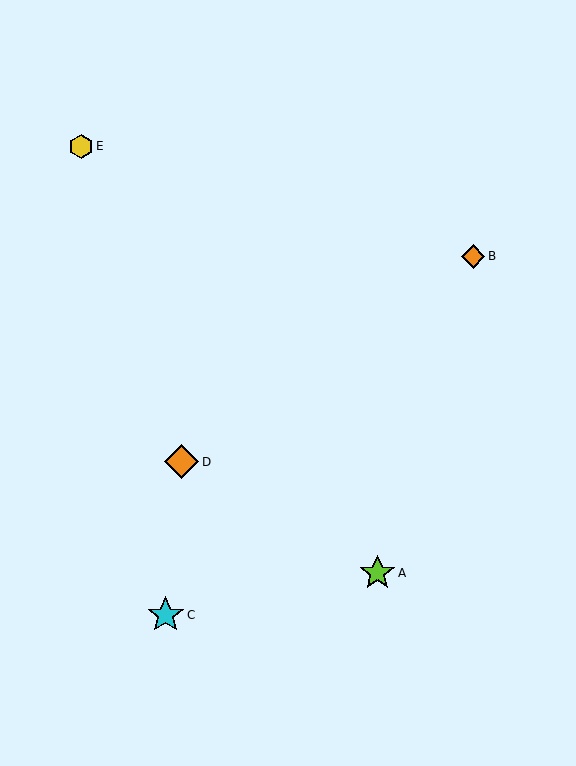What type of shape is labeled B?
Shape B is an orange diamond.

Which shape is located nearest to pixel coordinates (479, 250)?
The orange diamond (labeled B) at (473, 256) is nearest to that location.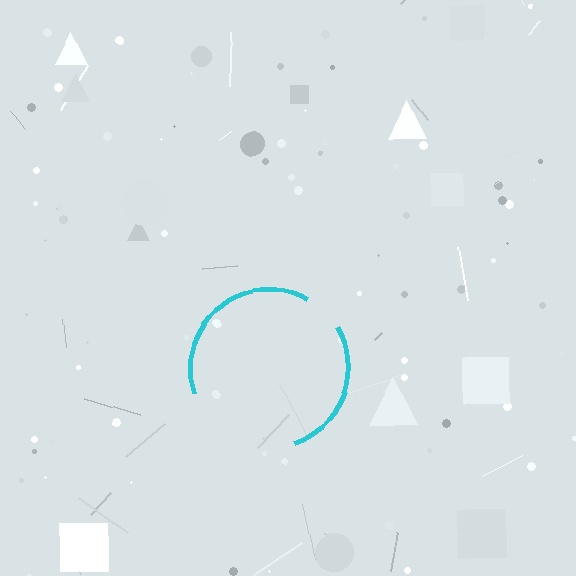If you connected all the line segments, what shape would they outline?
They would outline a circle.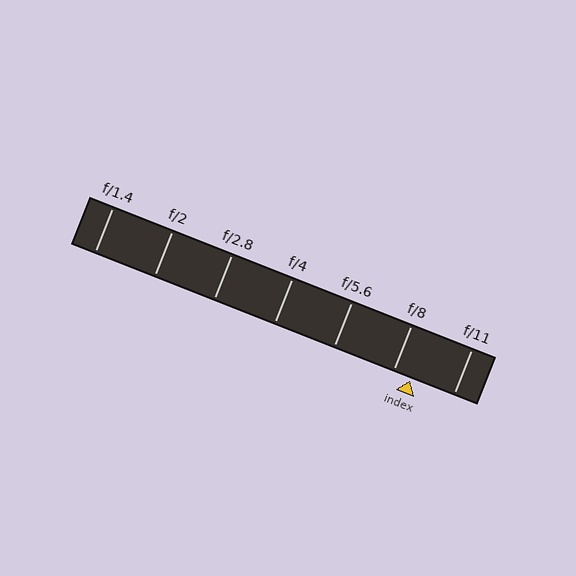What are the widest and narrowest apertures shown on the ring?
The widest aperture shown is f/1.4 and the narrowest is f/11.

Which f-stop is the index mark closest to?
The index mark is closest to f/8.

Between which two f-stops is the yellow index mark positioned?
The index mark is between f/8 and f/11.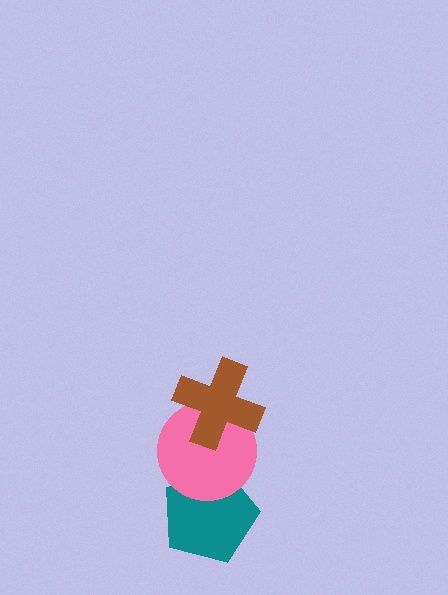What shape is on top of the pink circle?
The brown cross is on top of the pink circle.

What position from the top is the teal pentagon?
The teal pentagon is 3rd from the top.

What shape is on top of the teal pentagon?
The pink circle is on top of the teal pentagon.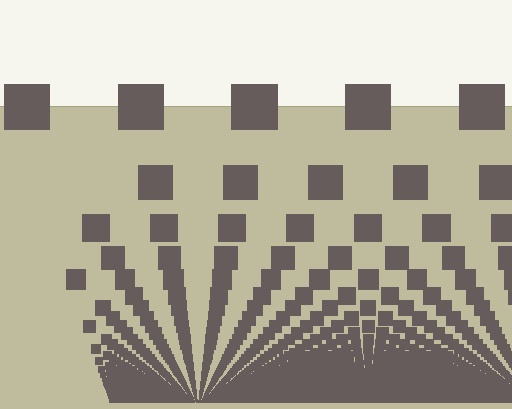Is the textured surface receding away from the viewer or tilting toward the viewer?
The surface appears to tilt toward the viewer. Texture elements get larger and sparser toward the top.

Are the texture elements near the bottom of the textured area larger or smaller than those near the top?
Smaller. The gradient is inverted — elements near the bottom are smaller and denser.